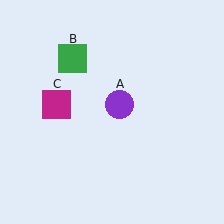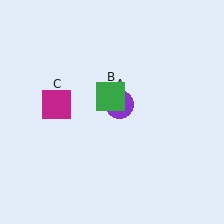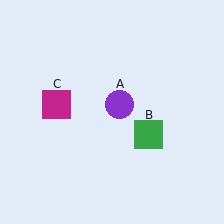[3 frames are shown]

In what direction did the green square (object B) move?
The green square (object B) moved down and to the right.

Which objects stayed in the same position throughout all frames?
Purple circle (object A) and magenta square (object C) remained stationary.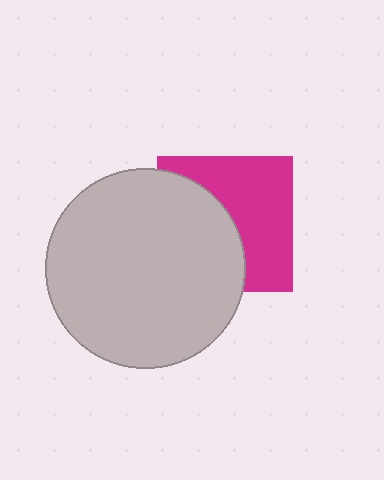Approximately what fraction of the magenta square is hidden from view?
Roughly 47% of the magenta square is hidden behind the light gray circle.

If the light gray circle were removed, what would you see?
You would see the complete magenta square.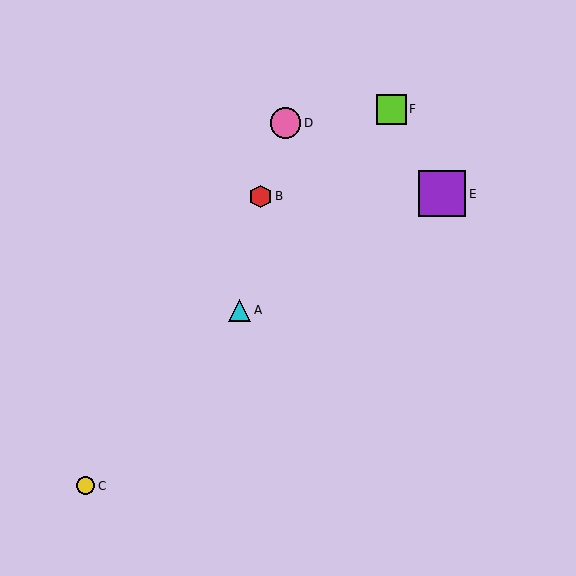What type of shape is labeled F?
Shape F is a lime square.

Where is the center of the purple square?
The center of the purple square is at (442, 194).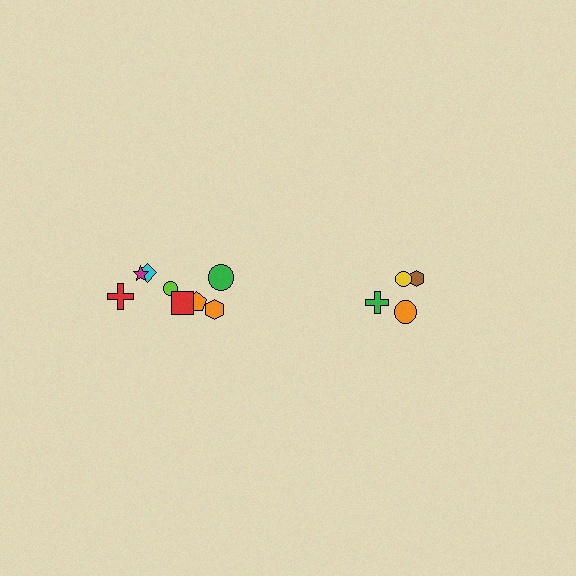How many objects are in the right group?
There are 4 objects.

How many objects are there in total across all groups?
There are 12 objects.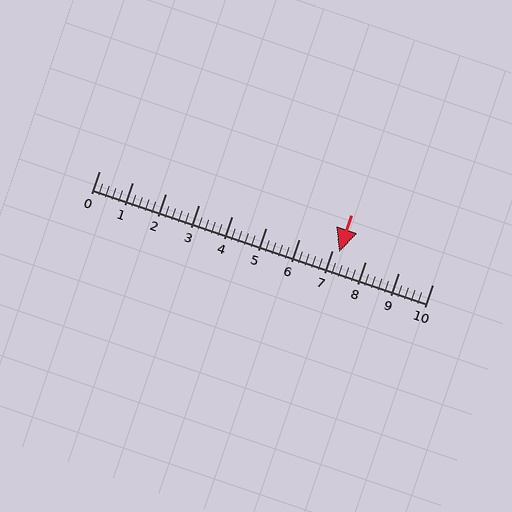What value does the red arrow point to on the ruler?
The red arrow points to approximately 7.2.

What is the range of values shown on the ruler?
The ruler shows values from 0 to 10.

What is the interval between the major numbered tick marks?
The major tick marks are spaced 1 units apart.